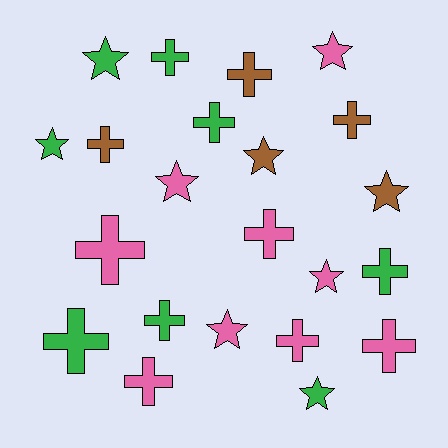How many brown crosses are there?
There are 3 brown crosses.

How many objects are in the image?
There are 22 objects.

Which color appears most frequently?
Pink, with 9 objects.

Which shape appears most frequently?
Cross, with 13 objects.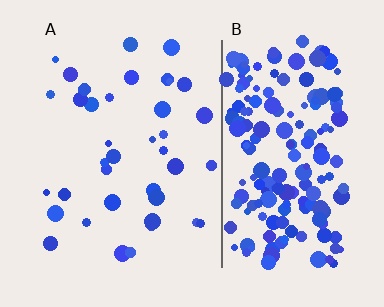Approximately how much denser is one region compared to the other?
Approximately 4.8× — region B over region A.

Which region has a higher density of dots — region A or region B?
B (the right).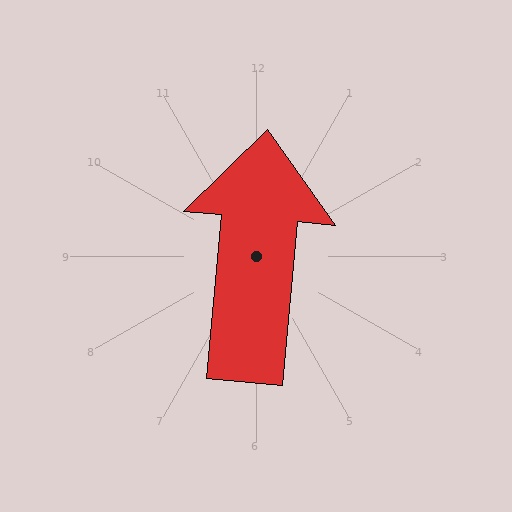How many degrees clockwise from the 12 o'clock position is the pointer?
Approximately 5 degrees.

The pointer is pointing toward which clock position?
Roughly 12 o'clock.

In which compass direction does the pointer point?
North.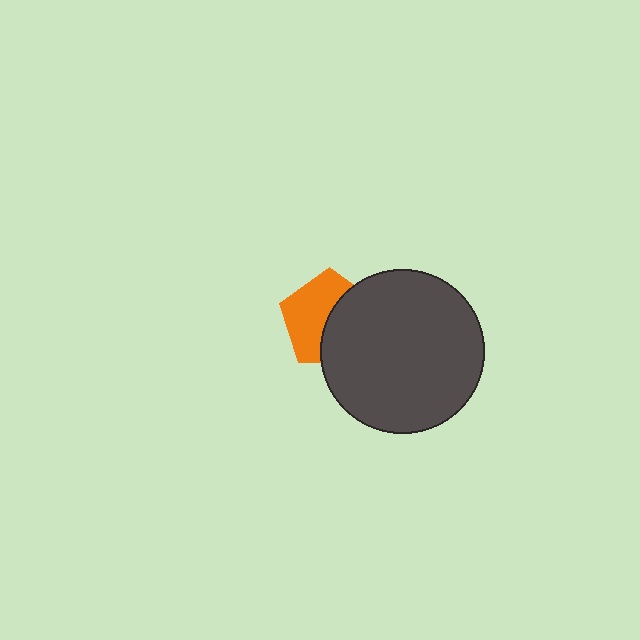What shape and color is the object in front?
The object in front is a dark gray circle.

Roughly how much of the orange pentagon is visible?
About half of it is visible (roughly 52%).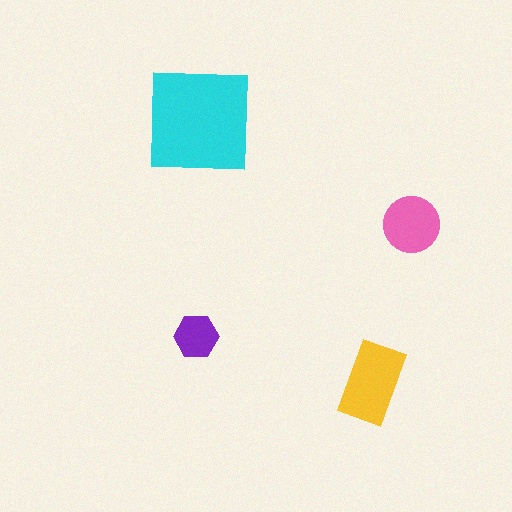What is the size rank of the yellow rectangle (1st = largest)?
2nd.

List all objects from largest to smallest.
The cyan square, the yellow rectangle, the pink circle, the purple hexagon.